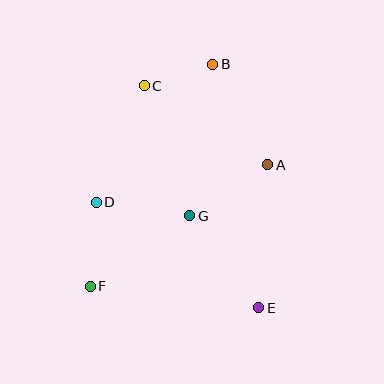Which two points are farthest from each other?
Points B and F are farthest from each other.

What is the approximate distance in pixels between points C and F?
The distance between C and F is approximately 208 pixels.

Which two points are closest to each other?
Points B and C are closest to each other.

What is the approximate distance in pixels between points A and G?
The distance between A and G is approximately 93 pixels.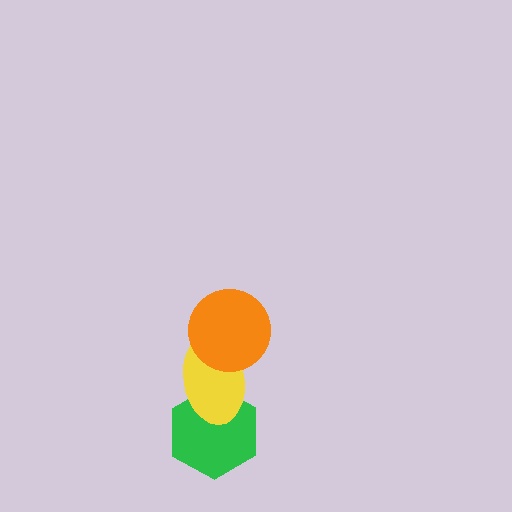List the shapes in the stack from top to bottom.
From top to bottom: the orange circle, the yellow ellipse, the green hexagon.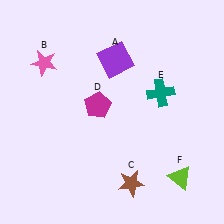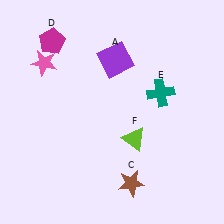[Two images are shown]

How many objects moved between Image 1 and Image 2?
2 objects moved between the two images.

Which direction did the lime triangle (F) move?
The lime triangle (F) moved left.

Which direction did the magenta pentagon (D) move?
The magenta pentagon (D) moved up.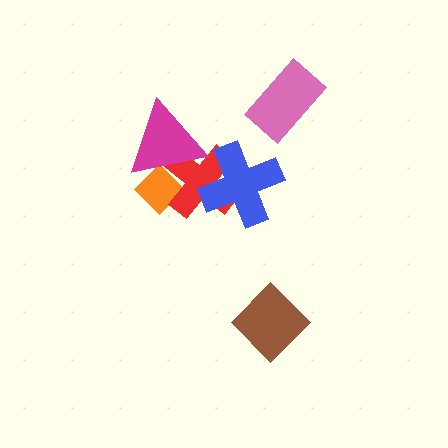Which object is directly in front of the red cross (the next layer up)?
The magenta triangle is directly in front of the red cross.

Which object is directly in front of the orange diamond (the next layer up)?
The red cross is directly in front of the orange diamond.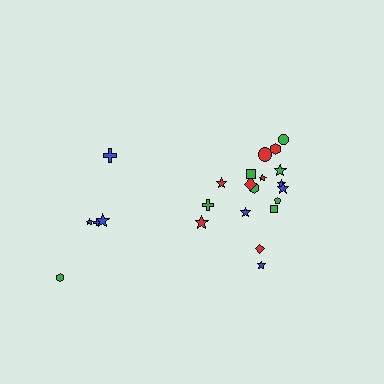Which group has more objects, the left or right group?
The right group.